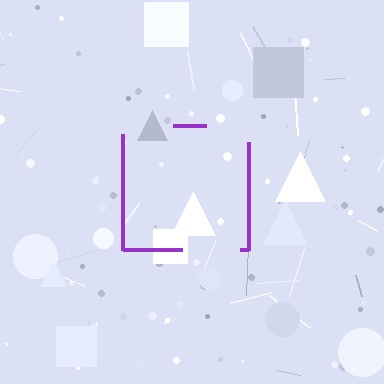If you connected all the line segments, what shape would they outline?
They would outline a square.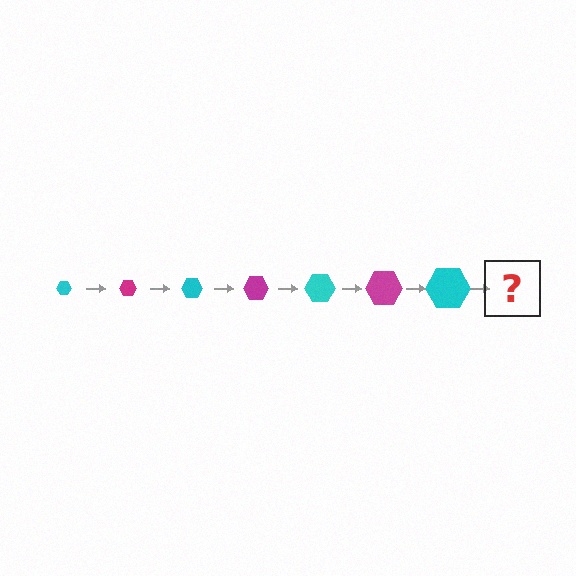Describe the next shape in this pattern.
It should be a magenta hexagon, larger than the previous one.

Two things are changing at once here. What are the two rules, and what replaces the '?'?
The two rules are that the hexagon grows larger each step and the color cycles through cyan and magenta. The '?' should be a magenta hexagon, larger than the previous one.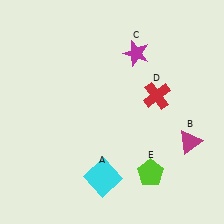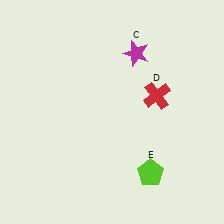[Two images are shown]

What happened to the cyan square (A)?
The cyan square (A) was removed in Image 2. It was in the bottom-left area of Image 1.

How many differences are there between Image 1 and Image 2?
There are 2 differences between the two images.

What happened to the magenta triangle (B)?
The magenta triangle (B) was removed in Image 2. It was in the bottom-right area of Image 1.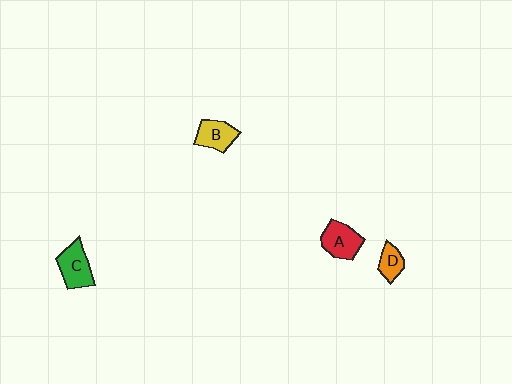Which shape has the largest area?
Shape C (green).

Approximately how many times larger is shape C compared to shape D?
Approximately 1.7 times.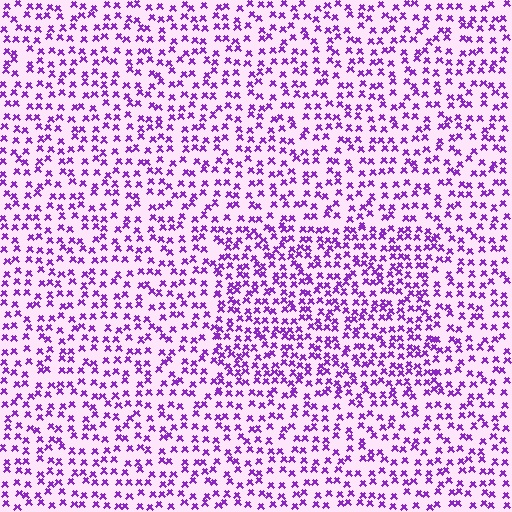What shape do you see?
I see a rectangle.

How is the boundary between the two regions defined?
The boundary is defined by a change in element density (approximately 1.5x ratio). All elements are the same color, size, and shape.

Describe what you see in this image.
The image contains small purple elements arranged at two different densities. A rectangle-shaped region is visible where the elements are more densely packed than the surrounding area.